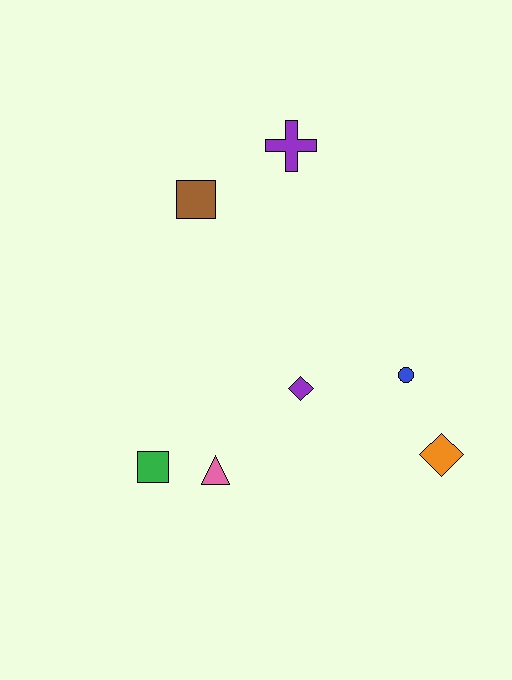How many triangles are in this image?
There is 1 triangle.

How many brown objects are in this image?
There is 1 brown object.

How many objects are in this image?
There are 7 objects.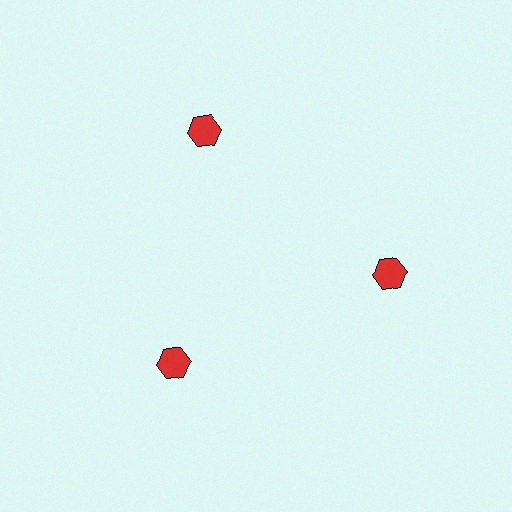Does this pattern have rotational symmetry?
Yes, this pattern has 3-fold rotational symmetry. It looks the same after rotating 120 degrees around the center.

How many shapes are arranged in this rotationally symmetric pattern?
There are 3 shapes, arranged in 3 groups of 1.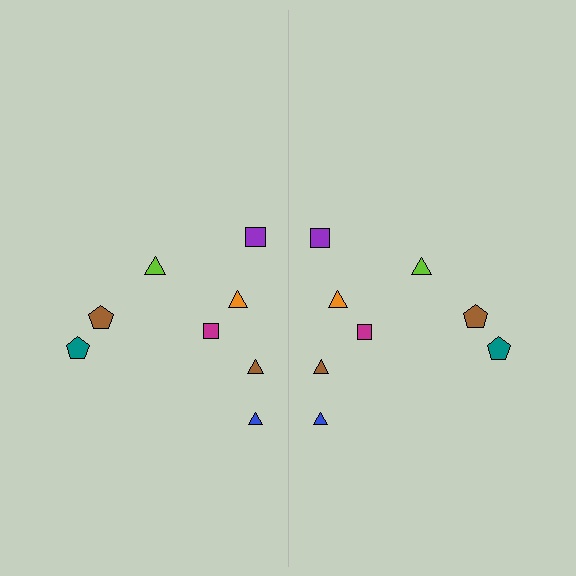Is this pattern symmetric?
Yes, this pattern has bilateral (reflection) symmetry.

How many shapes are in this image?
There are 16 shapes in this image.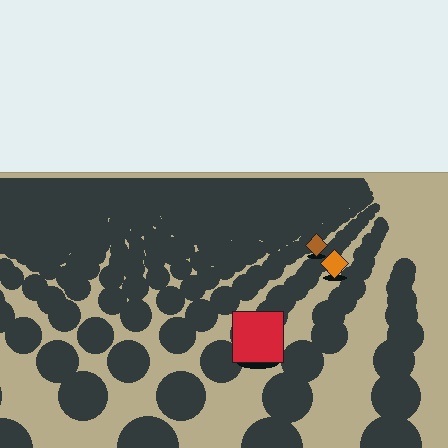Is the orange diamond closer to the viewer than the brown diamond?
Yes. The orange diamond is closer — you can tell from the texture gradient: the ground texture is coarser near it.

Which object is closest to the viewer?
The red square is closest. The texture marks near it are larger and more spread out.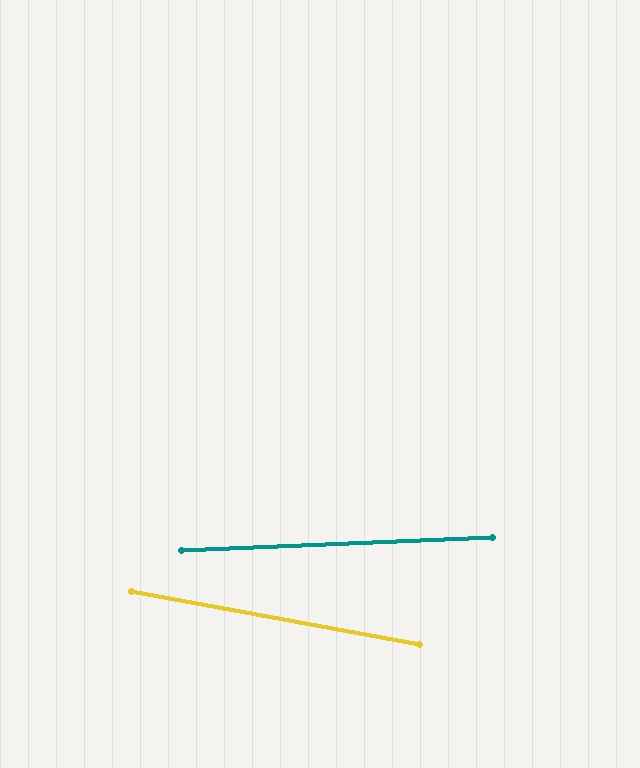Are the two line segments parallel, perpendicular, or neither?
Neither parallel nor perpendicular — they differ by about 13°.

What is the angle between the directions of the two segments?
Approximately 13 degrees.